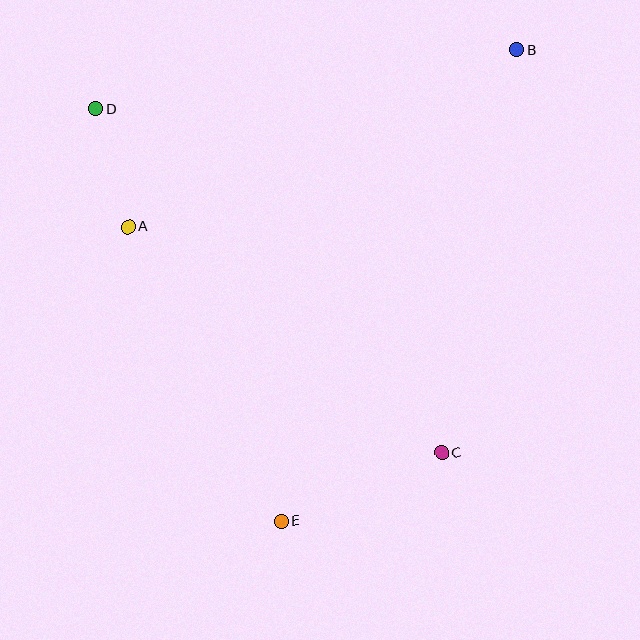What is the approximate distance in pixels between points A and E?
The distance between A and E is approximately 331 pixels.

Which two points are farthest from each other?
Points B and E are farthest from each other.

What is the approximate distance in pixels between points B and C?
The distance between B and C is approximately 409 pixels.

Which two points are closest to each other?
Points A and D are closest to each other.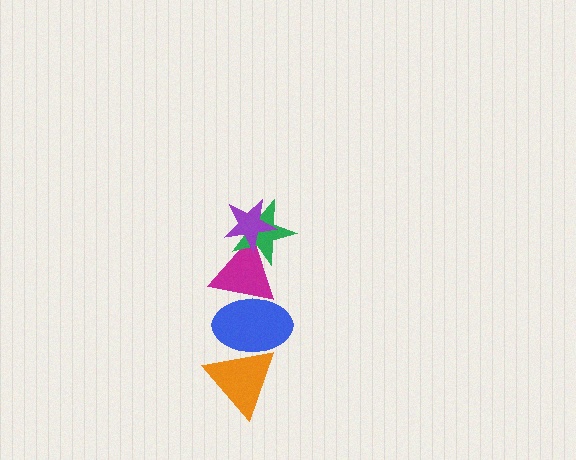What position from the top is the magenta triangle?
The magenta triangle is 3rd from the top.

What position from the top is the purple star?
The purple star is 1st from the top.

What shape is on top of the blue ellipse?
The magenta triangle is on top of the blue ellipse.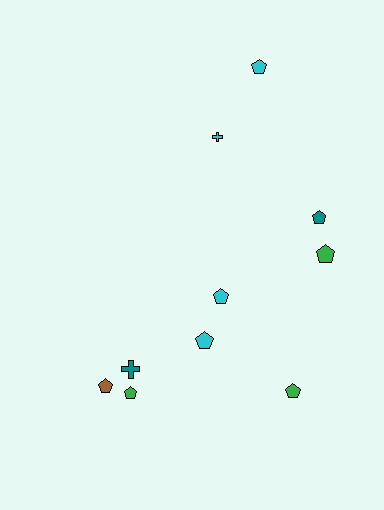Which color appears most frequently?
Cyan, with 4 objects.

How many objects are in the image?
There are 10 objects.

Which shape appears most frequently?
Pentagon, with 8 objects.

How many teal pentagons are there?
There is 1 teal pentagon.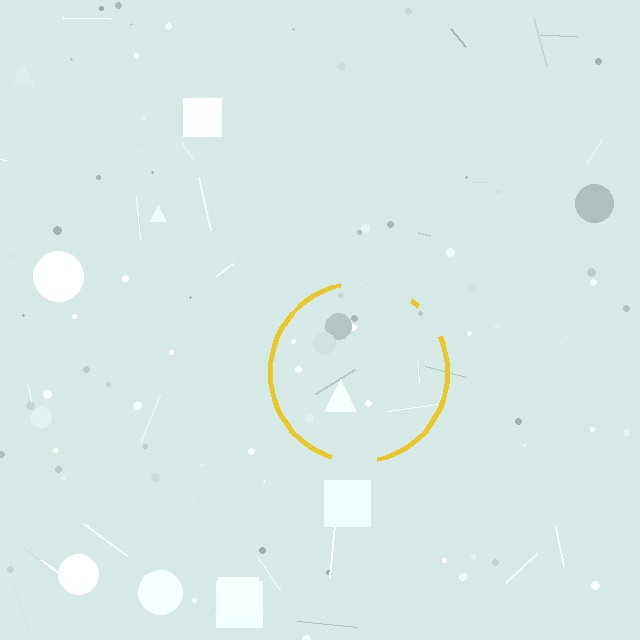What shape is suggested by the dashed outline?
The dashed outline suggests a circle.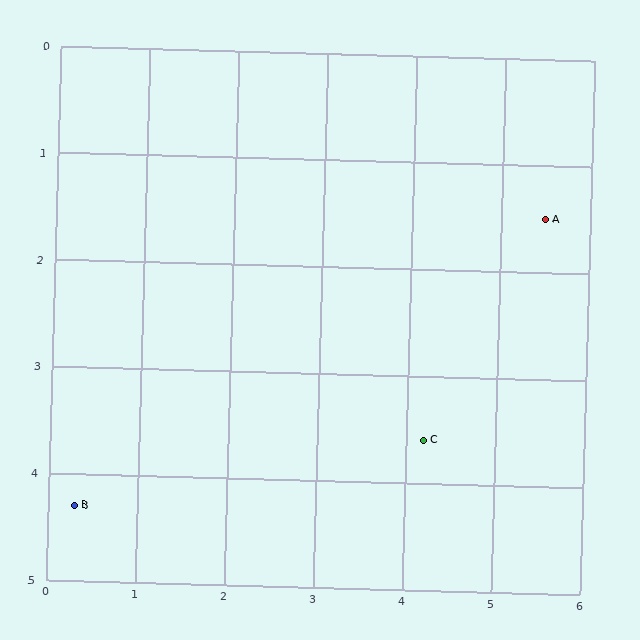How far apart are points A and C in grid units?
Points A and C are about 2.5 grid units apart.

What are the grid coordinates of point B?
Point B is at approximately (0.3, 4.3).